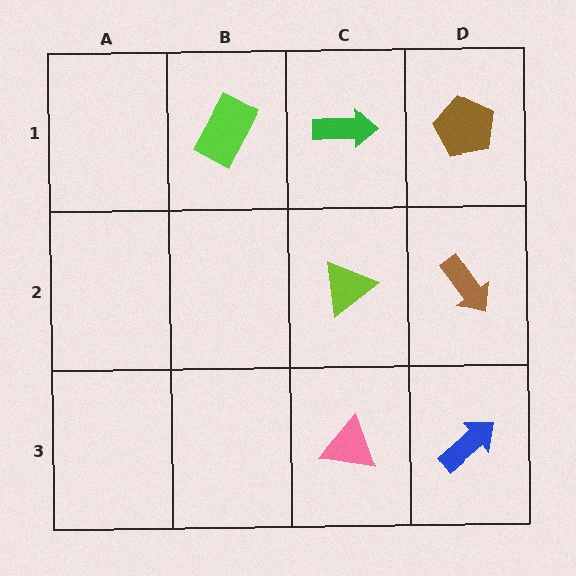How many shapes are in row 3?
2 shapes.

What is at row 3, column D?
A blue arrow.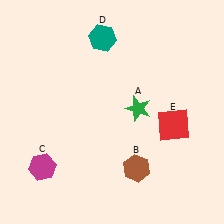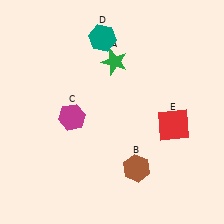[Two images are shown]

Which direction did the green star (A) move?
The green star (A) moved up.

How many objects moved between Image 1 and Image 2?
2 objects moved between the two images.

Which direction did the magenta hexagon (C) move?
The magenta hexagon (C) moved up.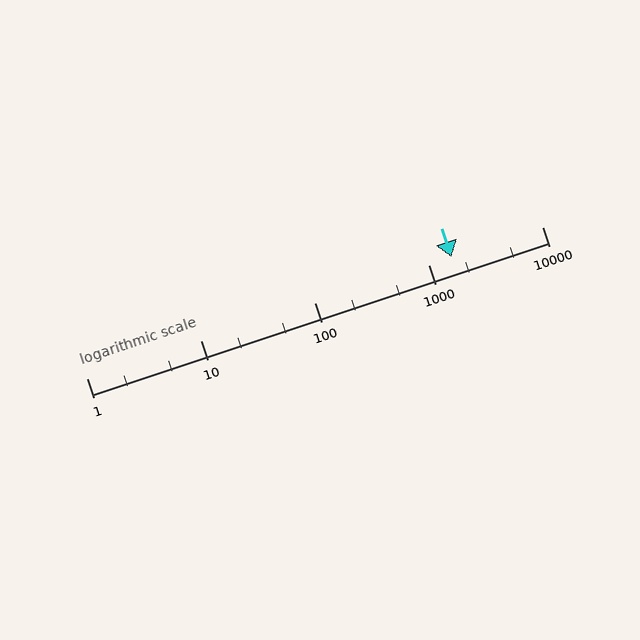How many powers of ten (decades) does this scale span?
The scale spans 4 decades, from 1 to 10000.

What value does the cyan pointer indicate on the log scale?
The pointer indicates approximately 1600.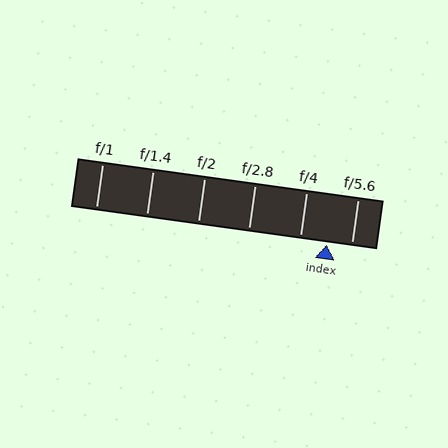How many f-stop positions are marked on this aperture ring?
There are 6 f-stop positions marked.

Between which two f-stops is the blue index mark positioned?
The index mark is between f/4 and f/5.6.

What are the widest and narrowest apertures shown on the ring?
The widest aperture shown is f/1 and the narrowest is f/5.6.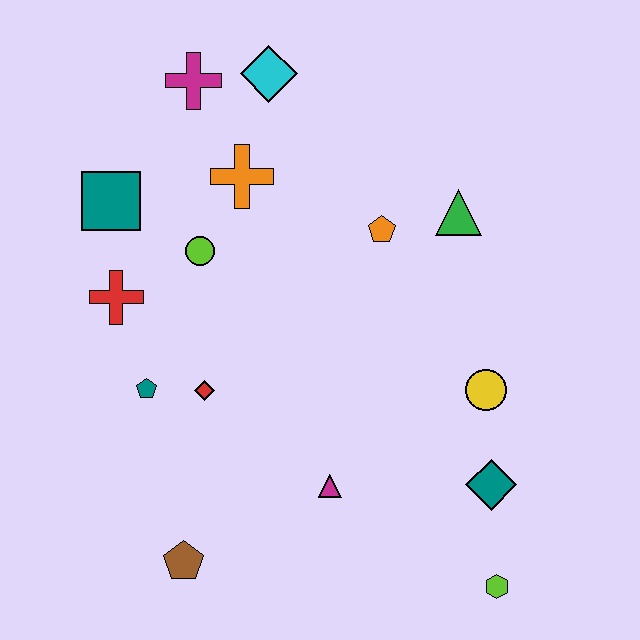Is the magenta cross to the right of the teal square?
Yes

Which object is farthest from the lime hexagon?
The magenta cross is farthest from the lime hexagon.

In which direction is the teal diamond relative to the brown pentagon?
The teal diamond is to the right of the brown pentagon.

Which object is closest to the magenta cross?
The cyan diamond is closest to the magenta cross.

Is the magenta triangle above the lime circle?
No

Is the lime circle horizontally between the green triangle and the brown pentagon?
Yes